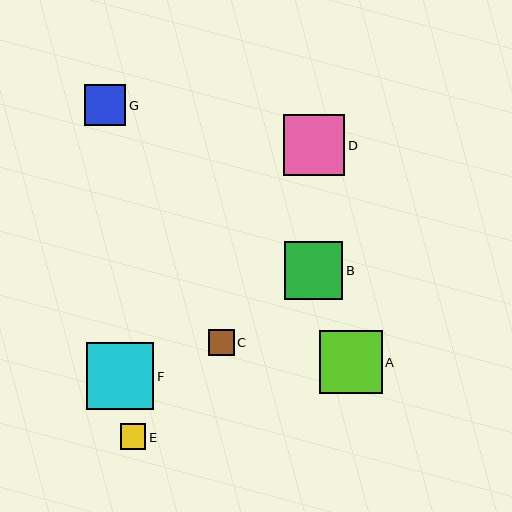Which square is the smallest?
Square E is the smallest with a size of approximately 25 pixels.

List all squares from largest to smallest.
From largest to smallest: F, A, D, B, G, C, E.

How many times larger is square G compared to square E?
Square G is approximately 1.6 times the size of square E.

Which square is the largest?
Square F is the largest with a size of approximately 67 pixels.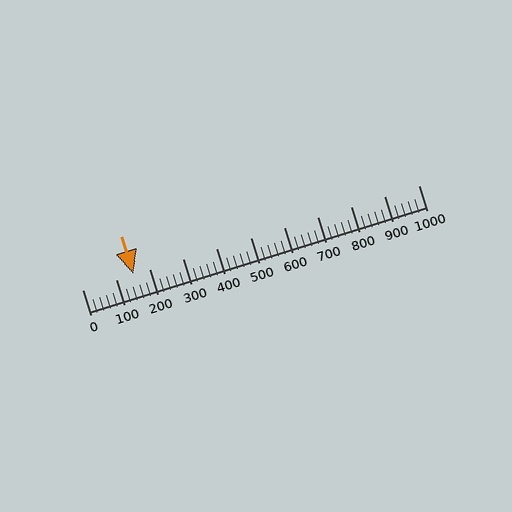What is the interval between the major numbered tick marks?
The major tick marks are spaced 100 units apart.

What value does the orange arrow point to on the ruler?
The orange arrow points to approximately 151.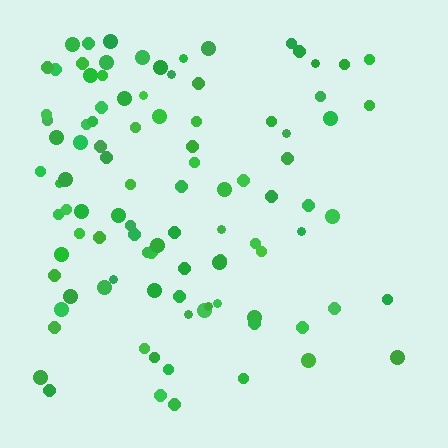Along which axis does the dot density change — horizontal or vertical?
Horizontal.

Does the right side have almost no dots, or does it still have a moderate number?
Still a moderate number, just noticeably fewer than the left.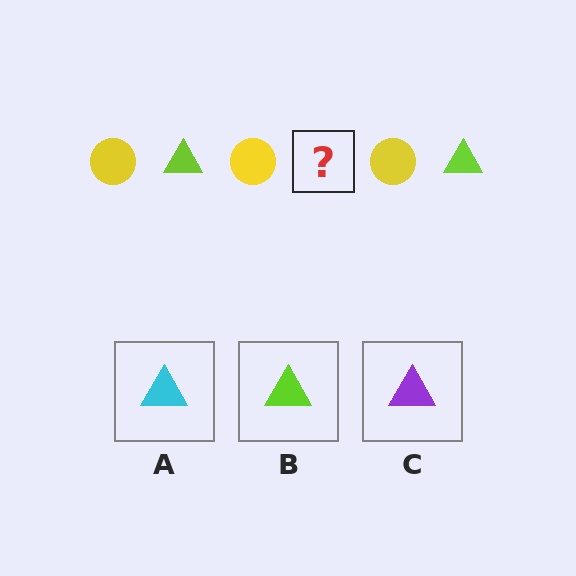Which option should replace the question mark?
Option B.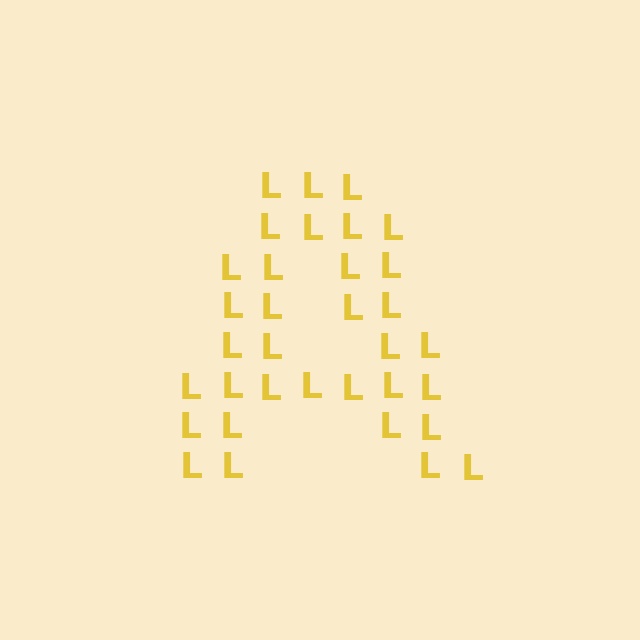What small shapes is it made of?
It is made of small letter L's.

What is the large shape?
The large shape is the letter A.